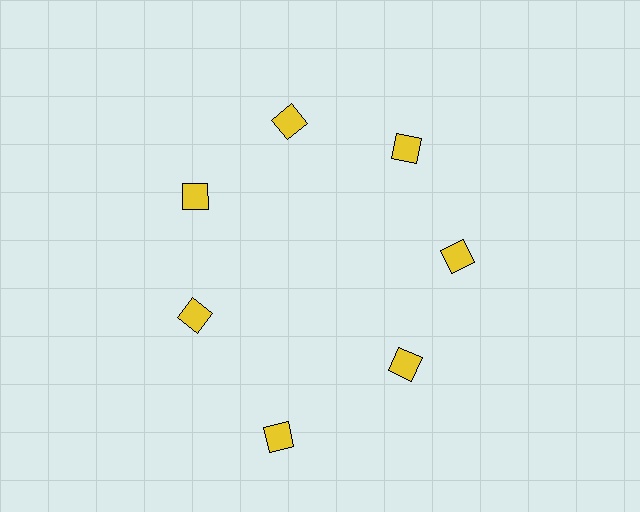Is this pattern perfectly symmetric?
No. The 7 yellow diamonds are arranged in a ring, but one element near the 6 o'clock position is pushed outward from the center, breaking the 7-fold rotational symmetry.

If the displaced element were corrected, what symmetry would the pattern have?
It would have 7-fold rotational symmetry — the pattern would map onto itself every 51 degrees.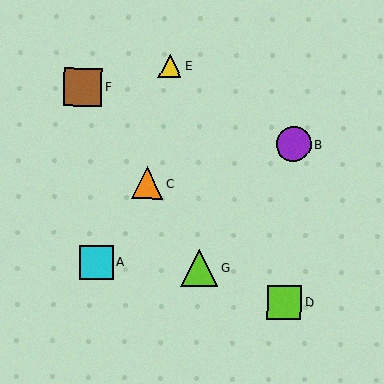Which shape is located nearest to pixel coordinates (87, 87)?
The brown square (labeled F) at (83, 87) is nearest to that location.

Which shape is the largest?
The brown square (labeled F) is the largest.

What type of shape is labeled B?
Shape B is a purple circle.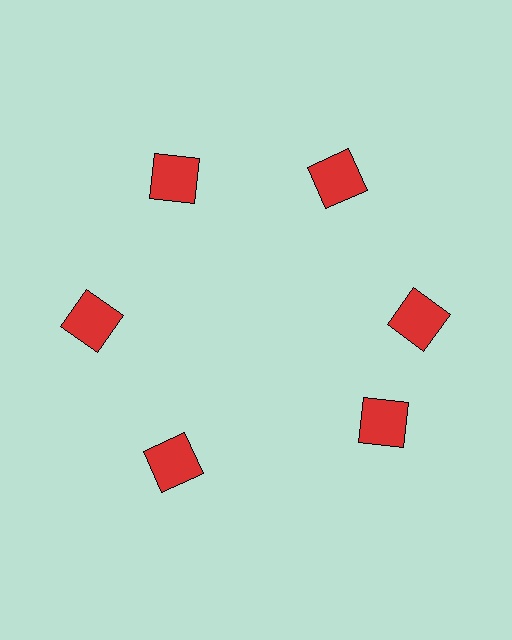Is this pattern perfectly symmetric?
No. The 6 red squares are arranged in a ring, but one element near the 5 o'clock position is rotated out of alignment along the ring, breaking the 6-fold rotational symmetry.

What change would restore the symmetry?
The symmetry would be restored by rotating it back into even spacing with its neighbors so that all 6 squares sit at equal angles and equal distance from the center.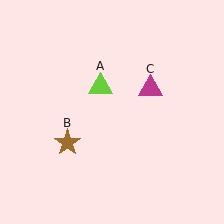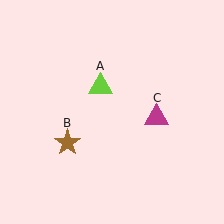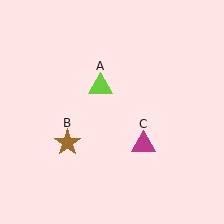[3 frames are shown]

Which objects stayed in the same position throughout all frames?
Lime triangle (object A) and brown star (object B) remained stationary.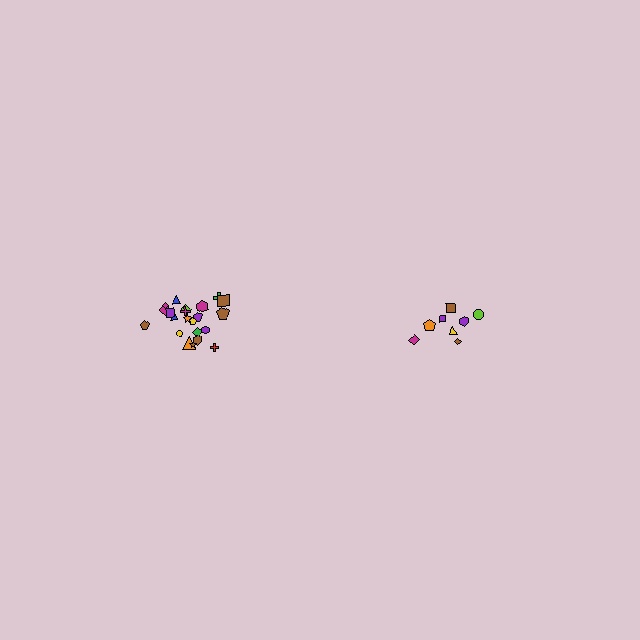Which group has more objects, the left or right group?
The left group.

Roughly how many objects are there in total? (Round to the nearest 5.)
Roughly 30 objects in total.